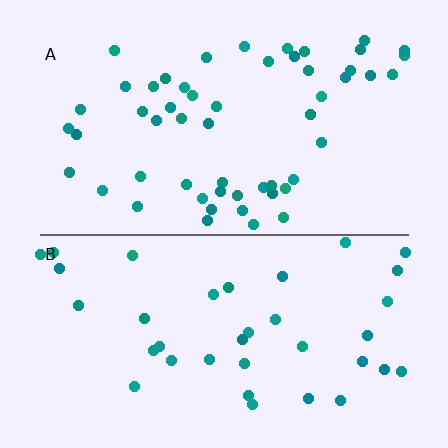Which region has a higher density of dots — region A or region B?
A (the top).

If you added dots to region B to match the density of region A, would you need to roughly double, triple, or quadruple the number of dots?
Approximately double.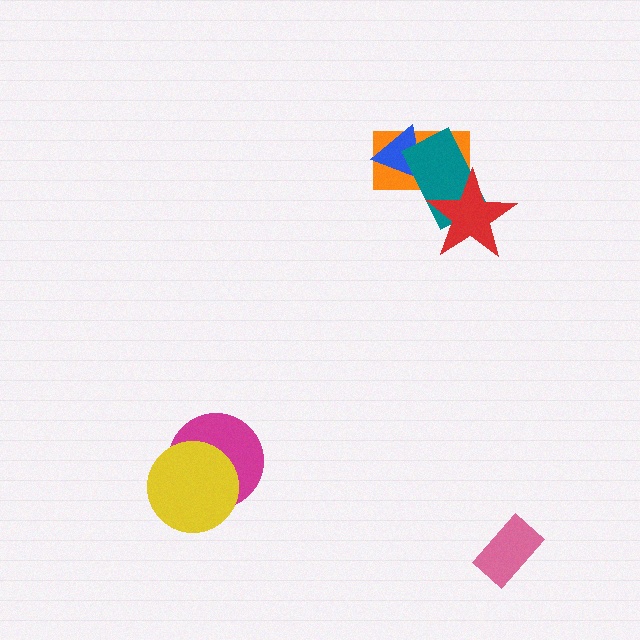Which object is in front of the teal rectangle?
The red star is in front of the teal rectangle.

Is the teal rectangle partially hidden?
Yes, it is partially covered by another shape.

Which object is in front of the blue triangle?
The teal rectangle is in front of the blue triangle.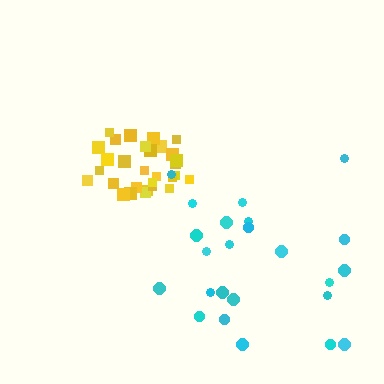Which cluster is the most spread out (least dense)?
Cyan.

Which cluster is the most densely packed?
Yellow.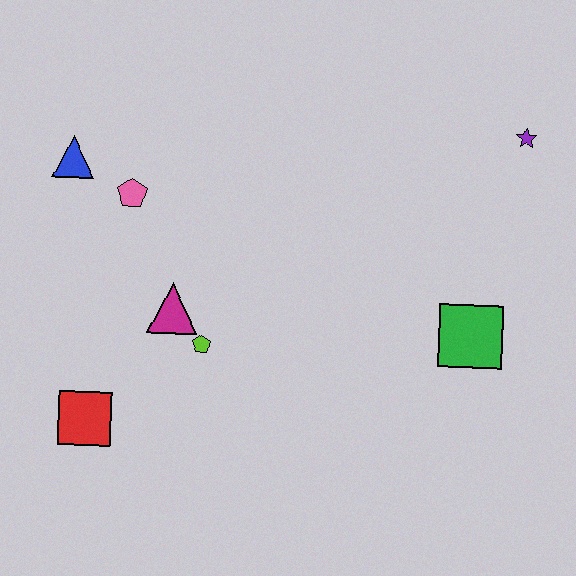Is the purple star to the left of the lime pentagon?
No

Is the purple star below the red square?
No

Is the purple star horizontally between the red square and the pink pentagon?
No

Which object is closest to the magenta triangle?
The lime pentagon is closest to the magenta triangle.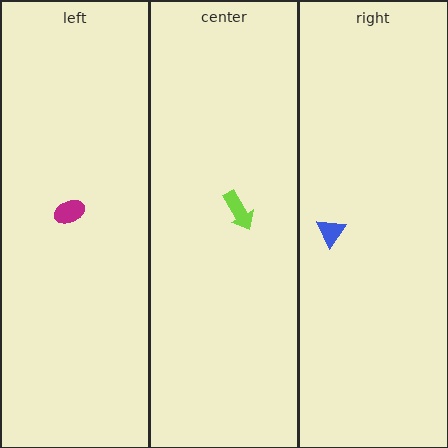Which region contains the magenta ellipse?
The left region.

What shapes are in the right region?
The blue triangle.